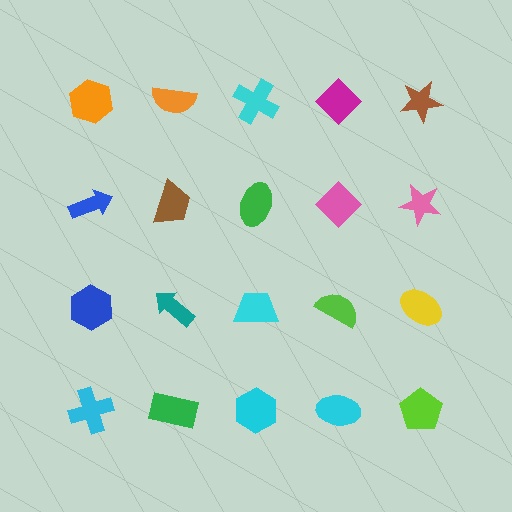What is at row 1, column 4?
A magenta diamond.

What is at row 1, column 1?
An orange hexagon.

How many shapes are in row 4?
5 shapes.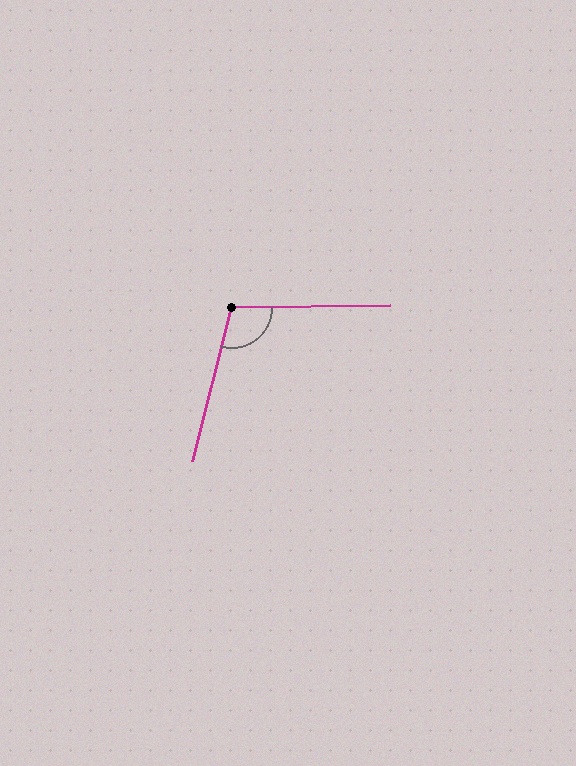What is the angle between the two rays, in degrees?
Approximately 105 degrees.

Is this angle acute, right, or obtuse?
It is obtuse.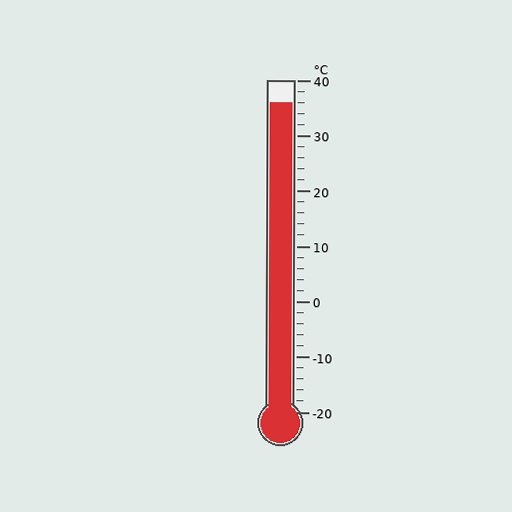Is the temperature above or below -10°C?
The temperature is above -10°C.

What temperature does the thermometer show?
The thermometer shows approximately 36°C.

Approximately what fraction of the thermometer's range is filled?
The thermometer is filled to approximately 95% of its range.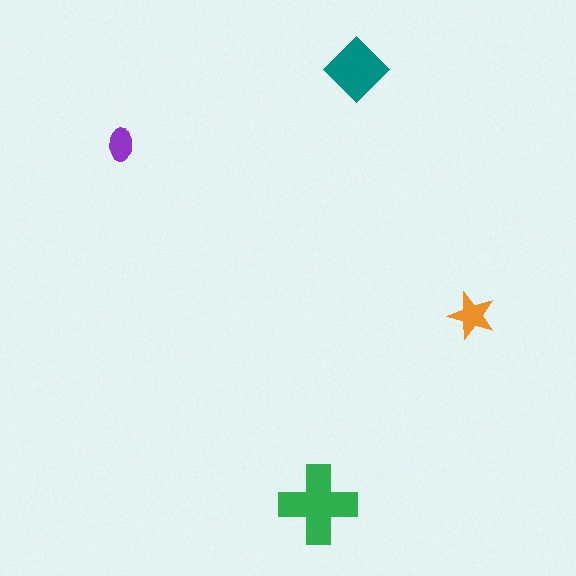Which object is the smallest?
The purple ellipse.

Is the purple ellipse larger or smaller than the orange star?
Smaller.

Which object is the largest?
The green cross.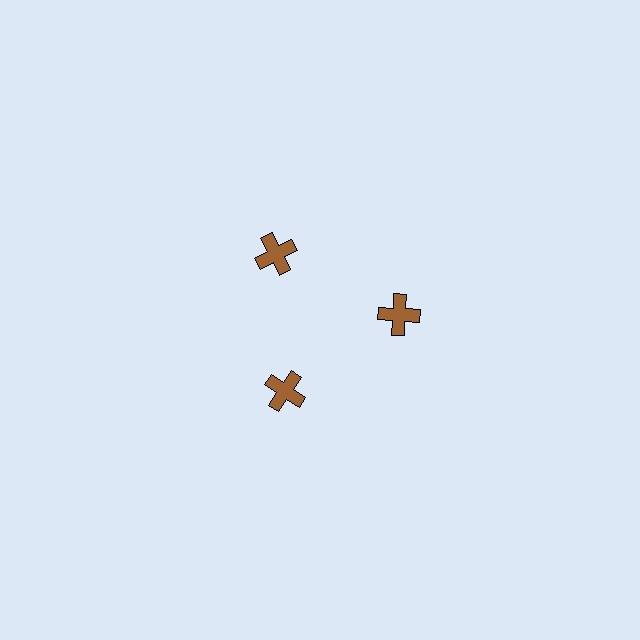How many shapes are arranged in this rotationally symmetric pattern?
There are 3 shapes, arranged in 3 groups of 1.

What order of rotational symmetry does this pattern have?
This pattern has 3-fold rotational symmetry.